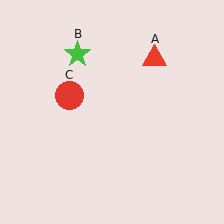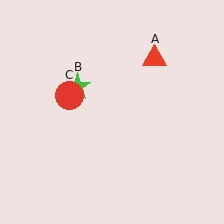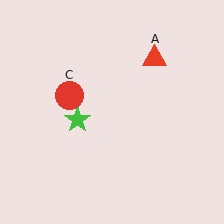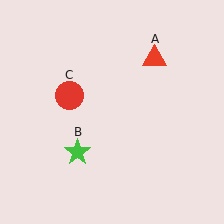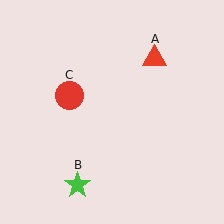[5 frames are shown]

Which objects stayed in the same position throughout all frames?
Red triangle (object A) and red circle (object C) remained stationary.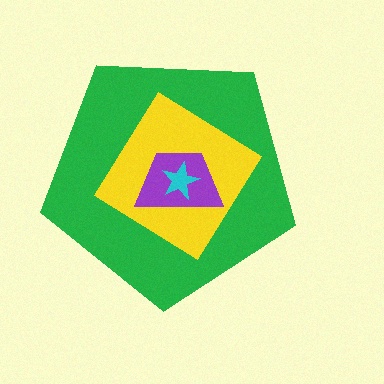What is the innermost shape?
The cyan star.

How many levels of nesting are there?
4.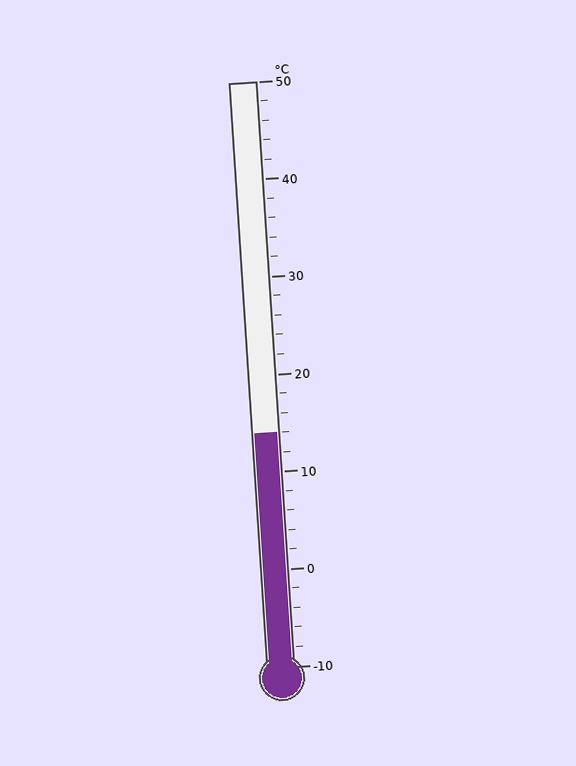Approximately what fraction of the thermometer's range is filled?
The thermometer is filled to approximately 40% of its range.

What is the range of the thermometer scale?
The thermometer scale ranges from -10°C to 50°C.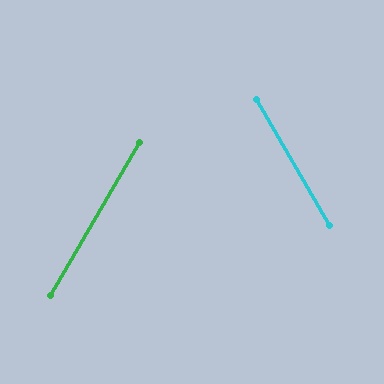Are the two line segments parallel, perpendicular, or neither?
Neither parallel nor perpendicular — they differ by about 61°.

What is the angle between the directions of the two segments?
Approximately 61 degrees.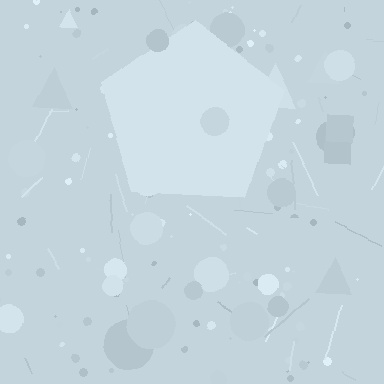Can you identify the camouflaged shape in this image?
The camouflaged shape is a pentagon.